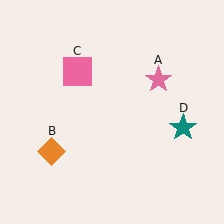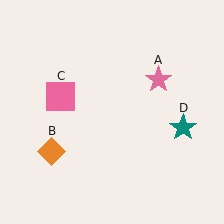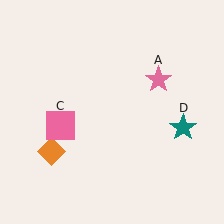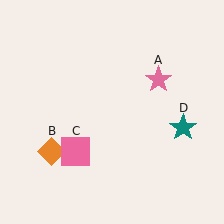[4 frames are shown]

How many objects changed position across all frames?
1 object changed position: pink square (object C).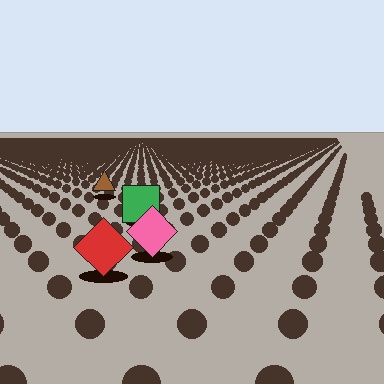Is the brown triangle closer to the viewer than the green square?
No. The green square is closer — you can tell from the texture gradient: the ground texture is coarser near it.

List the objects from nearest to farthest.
From nearest to farthest: the red diamond, the pink diamond, the green square, the brown triangle.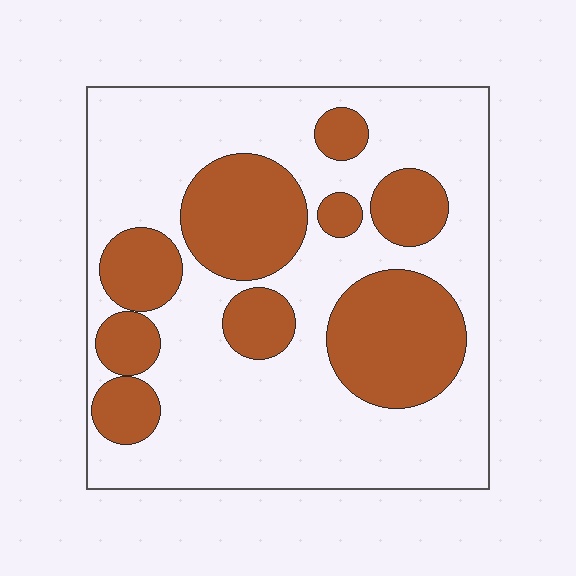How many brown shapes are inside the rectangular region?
9.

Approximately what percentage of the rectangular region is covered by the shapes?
Approximately 35%.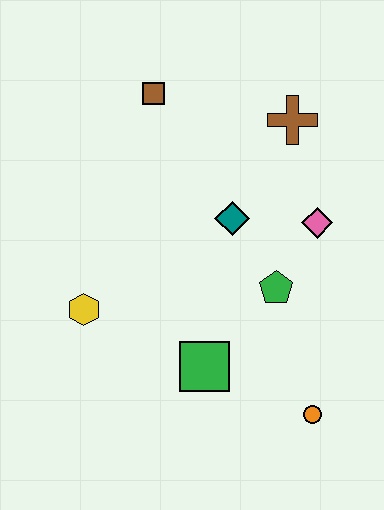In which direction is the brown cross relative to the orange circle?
The brown cross is above the orange circle.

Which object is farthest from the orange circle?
The brown square is farthest from the orange circle.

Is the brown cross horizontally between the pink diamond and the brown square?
Yes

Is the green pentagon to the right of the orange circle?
No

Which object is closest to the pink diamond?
The green pentagon is closest to the pink diamond.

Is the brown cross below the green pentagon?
No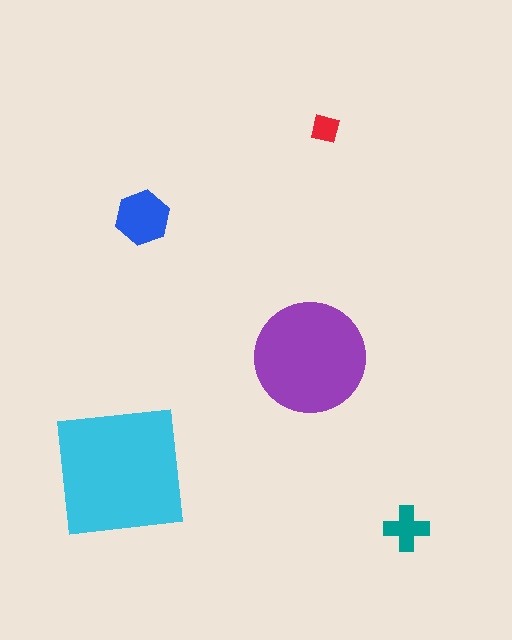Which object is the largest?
The cyan square.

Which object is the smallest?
The red square.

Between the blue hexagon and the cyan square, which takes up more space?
The cyan square.